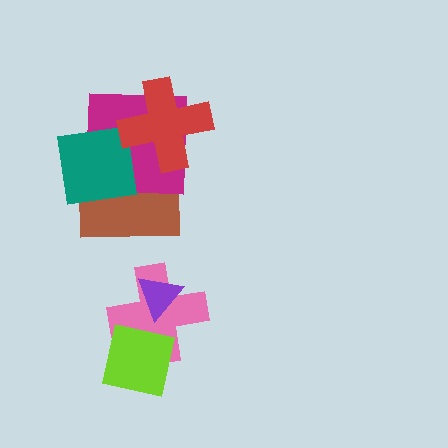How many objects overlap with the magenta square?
3 objects overlap with the magenta square.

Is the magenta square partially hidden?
Yes, it is partially covered by another shape.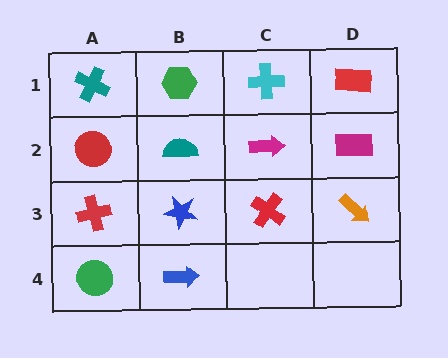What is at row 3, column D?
An orange arrow.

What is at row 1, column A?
A teal cross.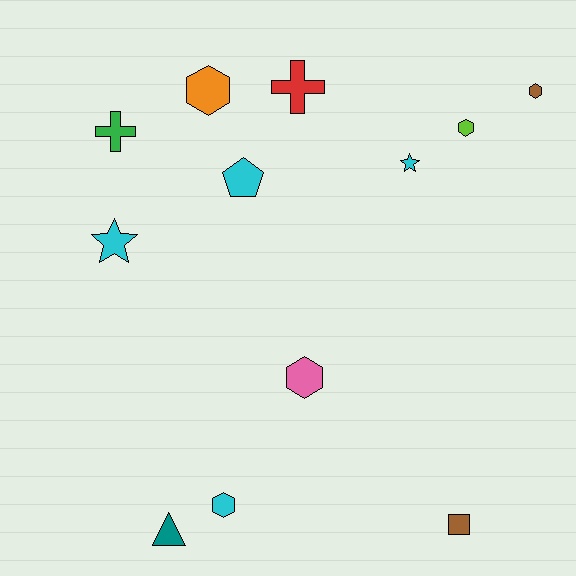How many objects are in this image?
There are 12 objects.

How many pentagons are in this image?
There is 1 pentagon.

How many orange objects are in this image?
There is 1 orange object.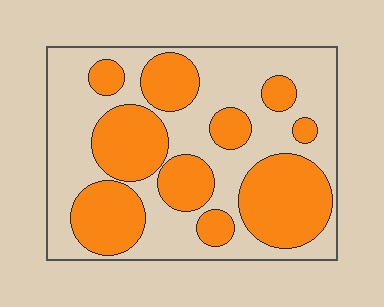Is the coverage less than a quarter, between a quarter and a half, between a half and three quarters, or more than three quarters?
Between a quarter and a half.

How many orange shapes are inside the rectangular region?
10.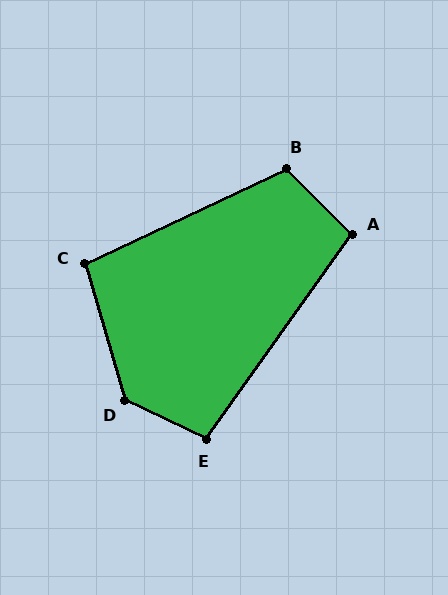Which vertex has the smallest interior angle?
C, at approximately 99 degrees.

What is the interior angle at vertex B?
Approximately 110 degrees (obtuse).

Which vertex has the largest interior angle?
D, at approximately 132 degrees.